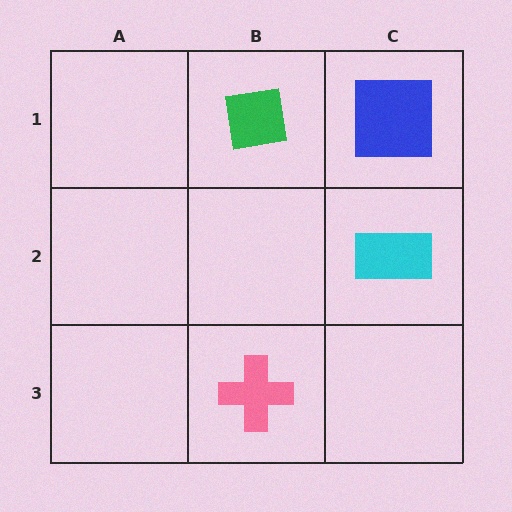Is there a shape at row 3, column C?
No, that cell is empty.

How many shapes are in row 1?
2 shapes.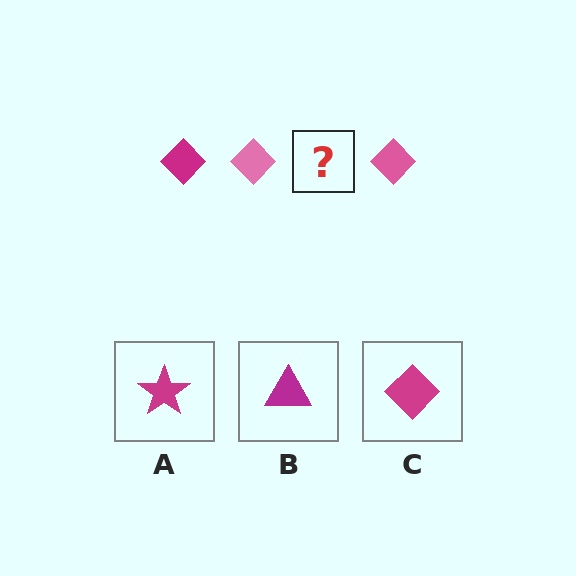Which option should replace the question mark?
Option C.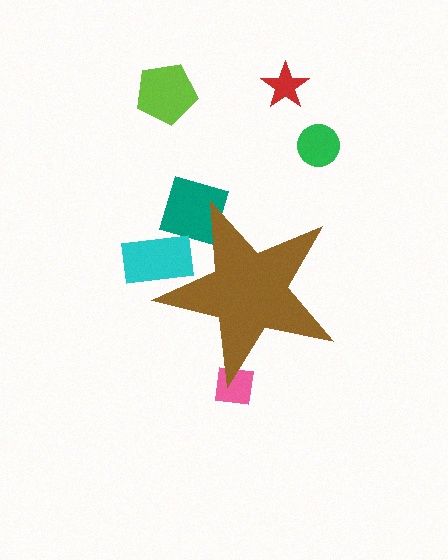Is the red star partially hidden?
No, the red star is fully visible.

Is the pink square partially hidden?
Yes, the pink square is partially hidden behind the brown star.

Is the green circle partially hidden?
No, the green circle is fully visible.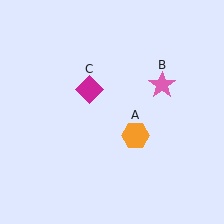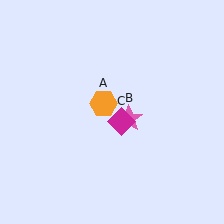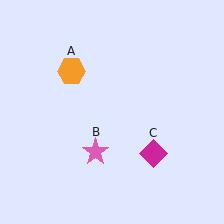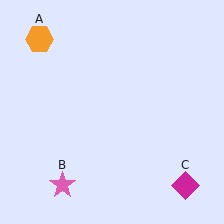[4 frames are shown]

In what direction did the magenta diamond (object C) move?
The magenta diamond (object C) moved down and to the right.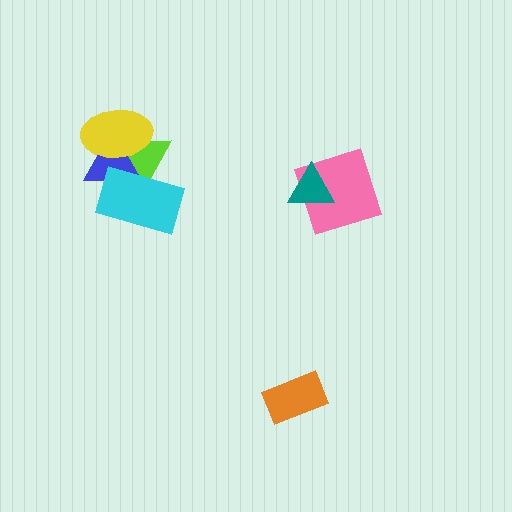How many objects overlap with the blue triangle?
3 objects overlap with the blue triangle.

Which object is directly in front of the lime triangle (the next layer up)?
The blue triangle is directly in front of the lime triangle.